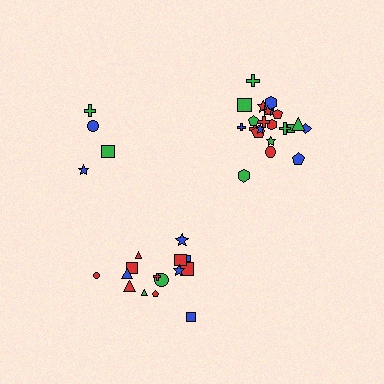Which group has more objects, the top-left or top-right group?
The top-right group.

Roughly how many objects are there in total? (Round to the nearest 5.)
Roughly 40 objects in total.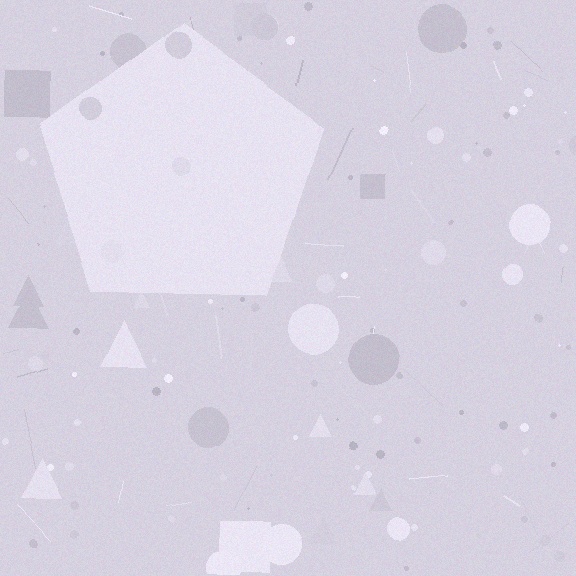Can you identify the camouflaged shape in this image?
The camouflaged shape is a pentagon.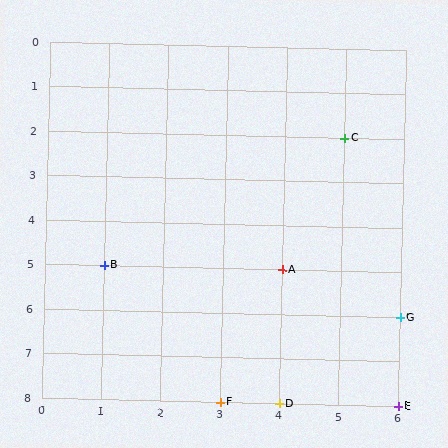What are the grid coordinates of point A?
Point A is at grid coordinates (4, 5).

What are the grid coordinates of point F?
Point F is at grid coordinates (3, 8).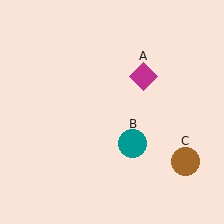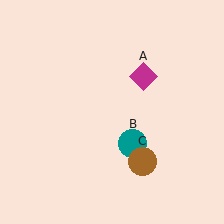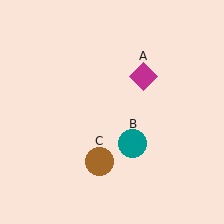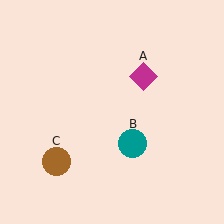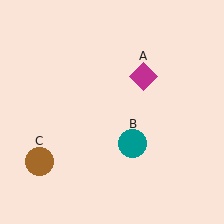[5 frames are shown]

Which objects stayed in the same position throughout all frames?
Magenta diamond (object A) and teal circle (object B) remained stationary.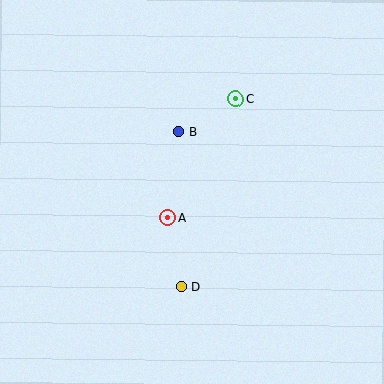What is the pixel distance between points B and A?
The distance between B and A is 86 pixels.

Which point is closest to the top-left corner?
Point B is closest to the top-left corner.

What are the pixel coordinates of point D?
Point D is at (181, 286).